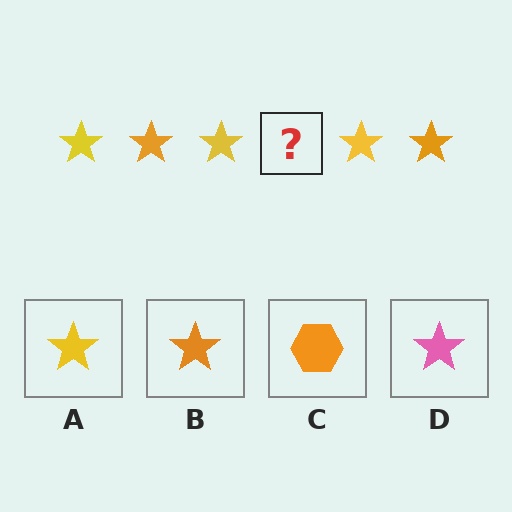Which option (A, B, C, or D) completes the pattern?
B.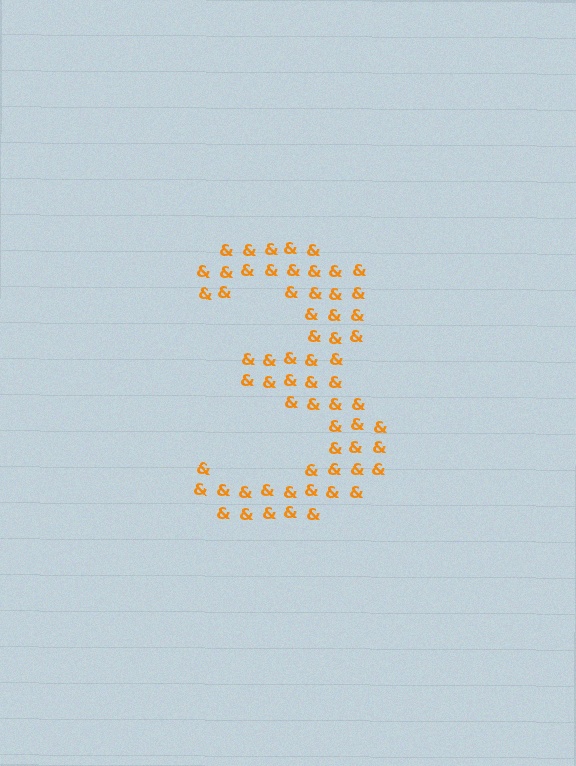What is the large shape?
The large shape is the digit 3.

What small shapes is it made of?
It is made of small ampersands.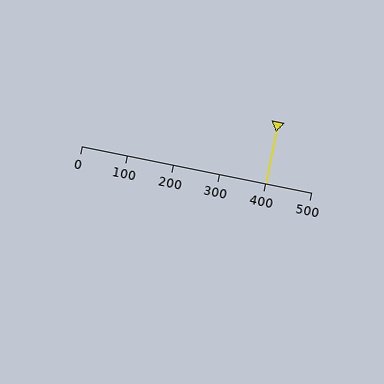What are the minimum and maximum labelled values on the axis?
The axis runs from 0 to 500.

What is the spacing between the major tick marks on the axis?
The major ticks are spaced 100 apart.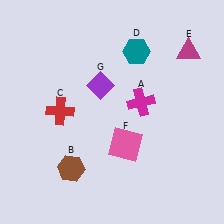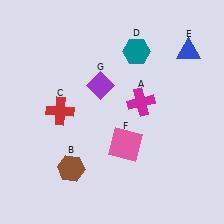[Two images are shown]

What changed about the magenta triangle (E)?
In Image 1, E is magenta. In Image 2, it changed to blue.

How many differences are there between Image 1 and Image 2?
There is 1 difference between the two images.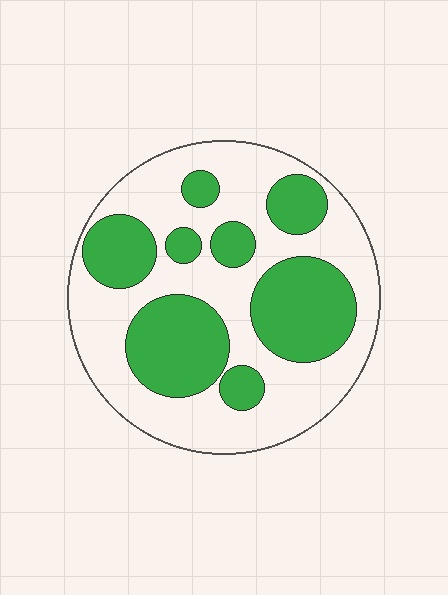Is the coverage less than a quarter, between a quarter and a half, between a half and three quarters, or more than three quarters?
Between a quarter and a half.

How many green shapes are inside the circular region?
8.